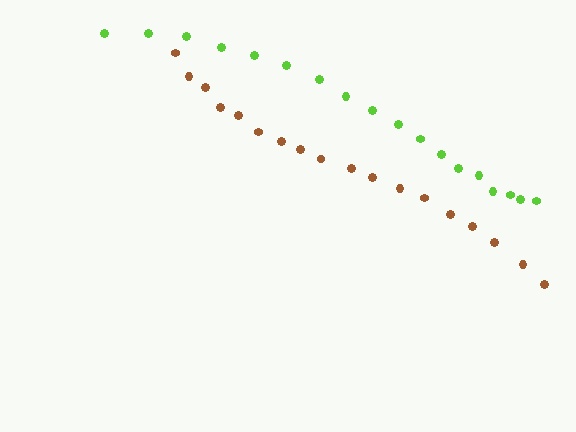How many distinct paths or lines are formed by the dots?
There are 2 distinct paths.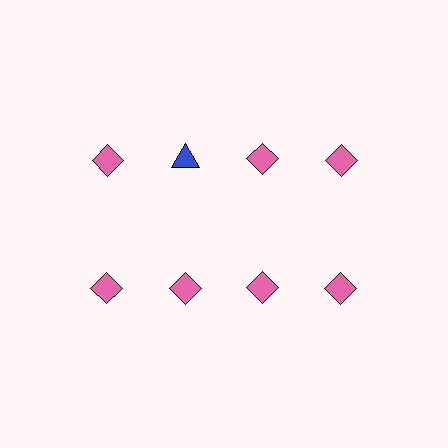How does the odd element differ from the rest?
It differs in both color (blue instead of pink) and shape (triangle instead of diamond).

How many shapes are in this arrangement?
There are 8 shapes arranged in a grid pattern.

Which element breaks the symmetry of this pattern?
The blue triangle in the top row, second from left column breaks the symmetry. All other shapes are pink diamonds.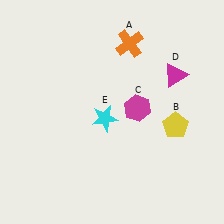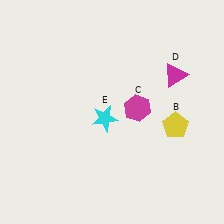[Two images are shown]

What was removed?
The orange cross (A) was removed in Image 2.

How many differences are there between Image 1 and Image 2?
There is 1 difference between the two images.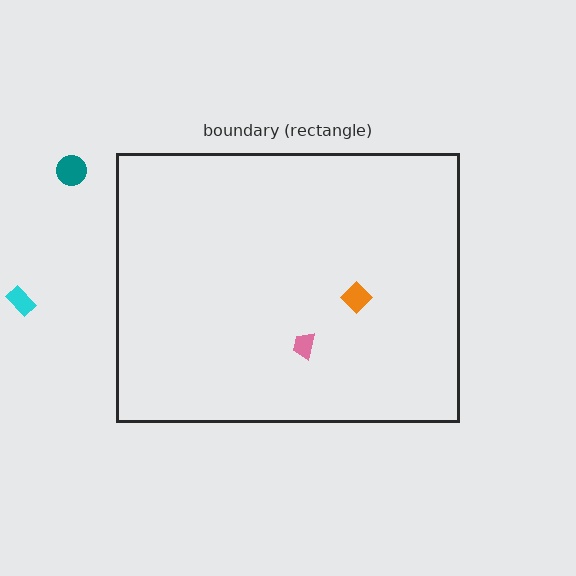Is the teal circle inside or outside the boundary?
Outside.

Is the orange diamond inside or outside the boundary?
Inside.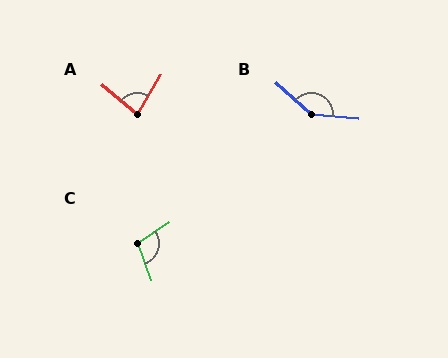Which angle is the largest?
B, at approximately 143 degrees.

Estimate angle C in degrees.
Approximately 104 degrees.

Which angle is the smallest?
A, at approximately 81 degrees.